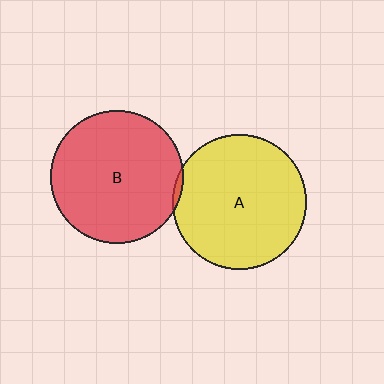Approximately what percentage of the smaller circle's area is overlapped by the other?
Approximately 5%.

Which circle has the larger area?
Circle A (yellow).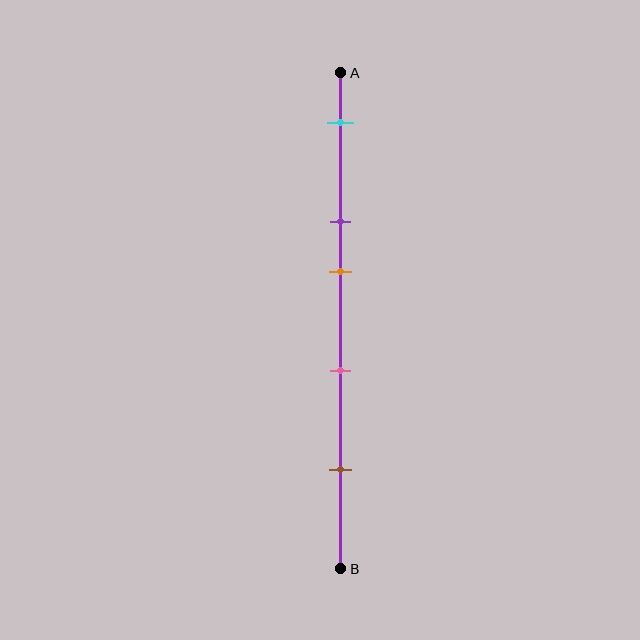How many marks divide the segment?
There are 5 marks dividing the segment.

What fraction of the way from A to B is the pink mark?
The pink mark is approximately 60% (0.6) of the way from A to B.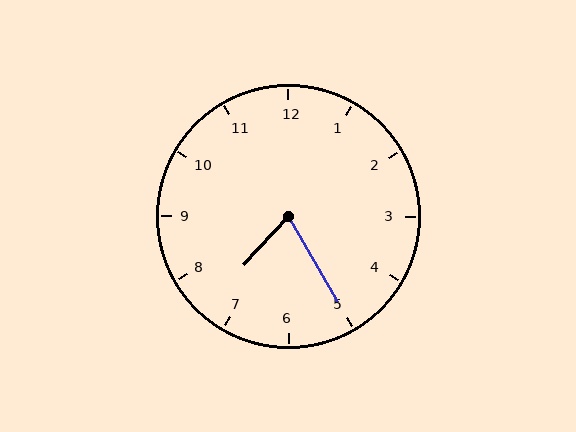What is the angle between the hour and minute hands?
Approximately 72 degrees.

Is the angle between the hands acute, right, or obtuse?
It is acute.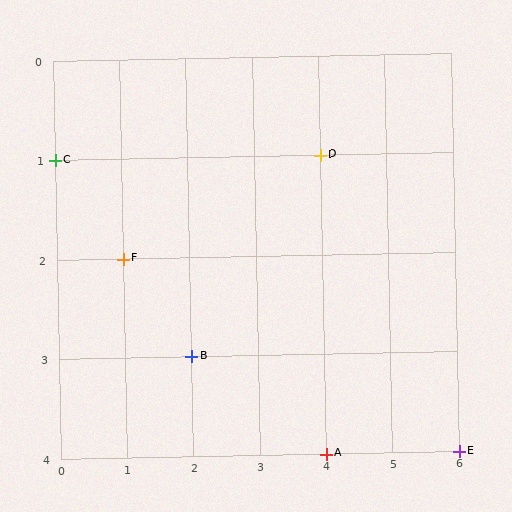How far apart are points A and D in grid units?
Points A and D are 3 rows apart.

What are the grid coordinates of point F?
Point F is at grid coordinates (1, 2).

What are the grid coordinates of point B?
Point B is at grid coordinates (2, 3).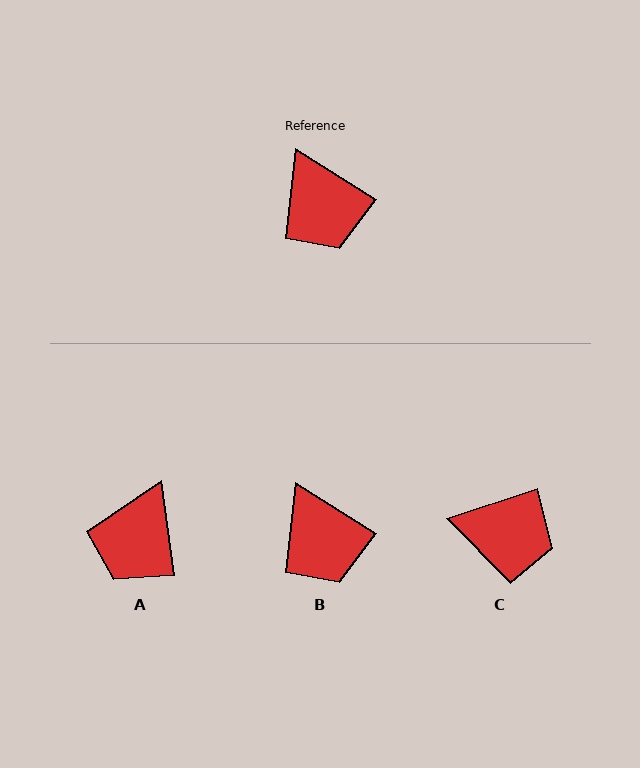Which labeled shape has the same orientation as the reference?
B.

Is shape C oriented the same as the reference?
No, it is off by about 50 degrees.